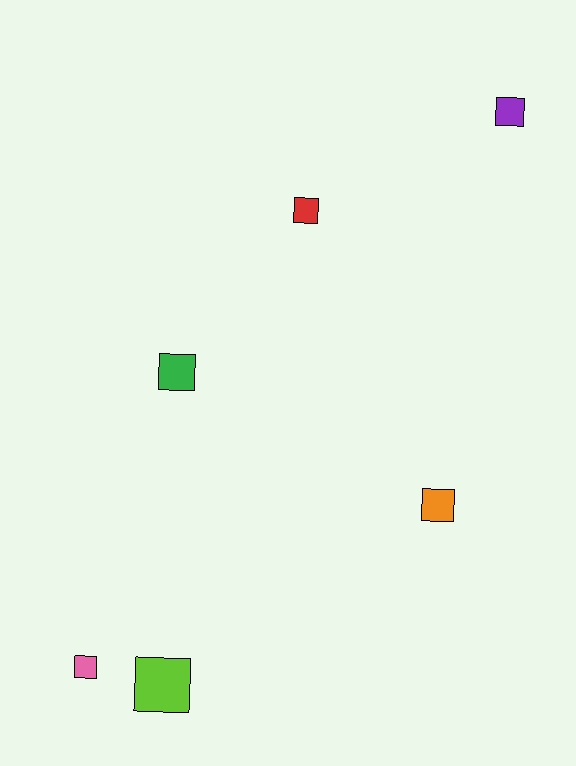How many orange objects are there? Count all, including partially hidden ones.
There is 1 orange object.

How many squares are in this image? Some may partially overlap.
There are 6 squares.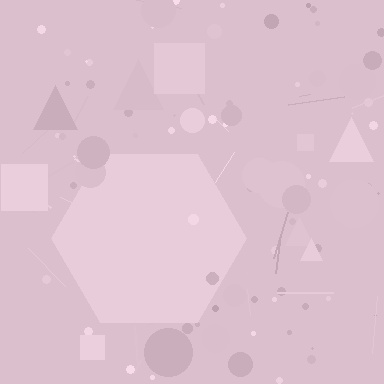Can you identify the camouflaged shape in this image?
The camouflaged shape is a hexagon.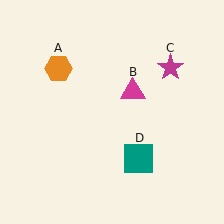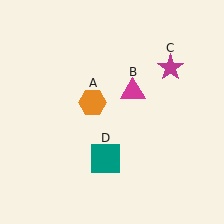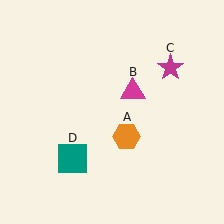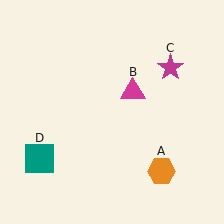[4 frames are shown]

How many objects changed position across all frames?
2 objects changed position: orange hexagon (object A), teal square (object D).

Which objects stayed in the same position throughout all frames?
Magenta triangle (object B) and magenta star (object C) remained stationary.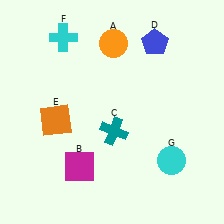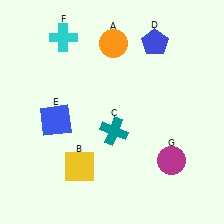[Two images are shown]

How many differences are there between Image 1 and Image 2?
There are 3 differences between the two images.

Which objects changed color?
B changed from magenta to yellow. E changed from orange to blue. G changed from cyan to magenta.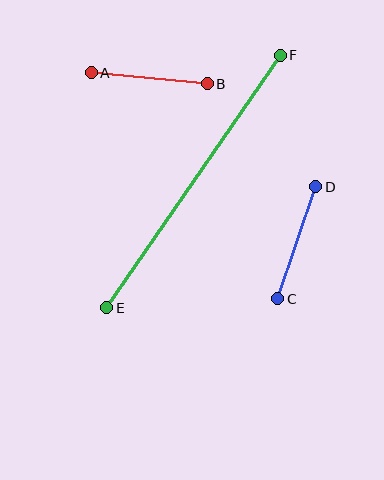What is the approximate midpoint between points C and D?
The midpoint is at approximately (297, 243) pixels.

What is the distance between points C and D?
The distance is approximately 118 pixels.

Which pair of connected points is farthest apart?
Points E and F are farthest apart.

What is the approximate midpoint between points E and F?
The midpoint is at approximately (194, 182) pixels.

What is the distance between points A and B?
The distance is approximately 116 pixels.